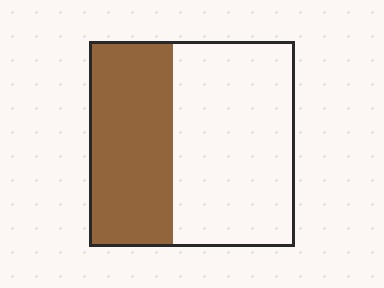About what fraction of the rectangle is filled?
About two fifths (2/5).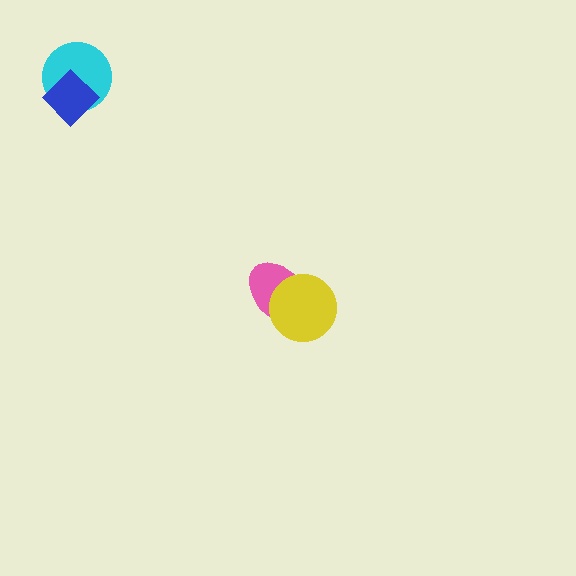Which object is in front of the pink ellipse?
The yellow circle is in front of the pink ellipse.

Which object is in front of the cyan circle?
The blue diamond is in front of the cyan circle.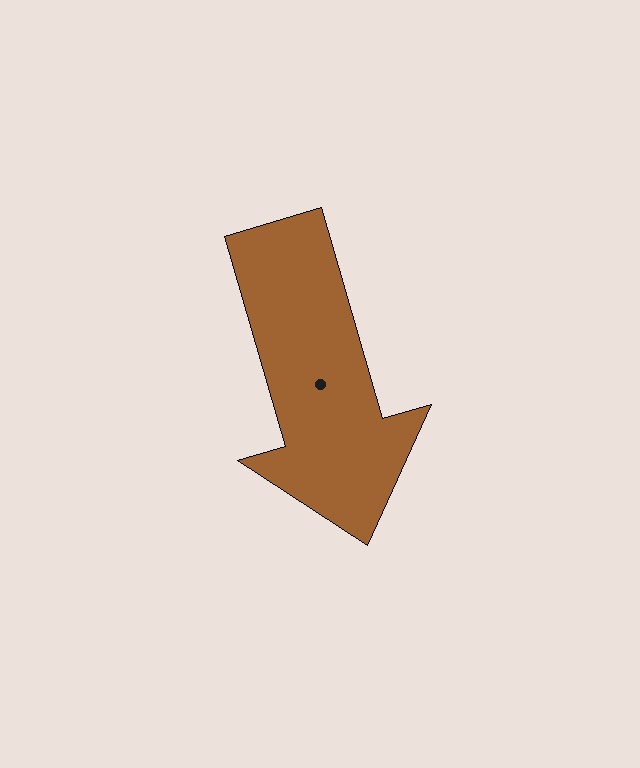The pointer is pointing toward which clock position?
Roughly 5 o'clock.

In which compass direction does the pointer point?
South.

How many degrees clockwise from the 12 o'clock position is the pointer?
Approximately 164 degrees.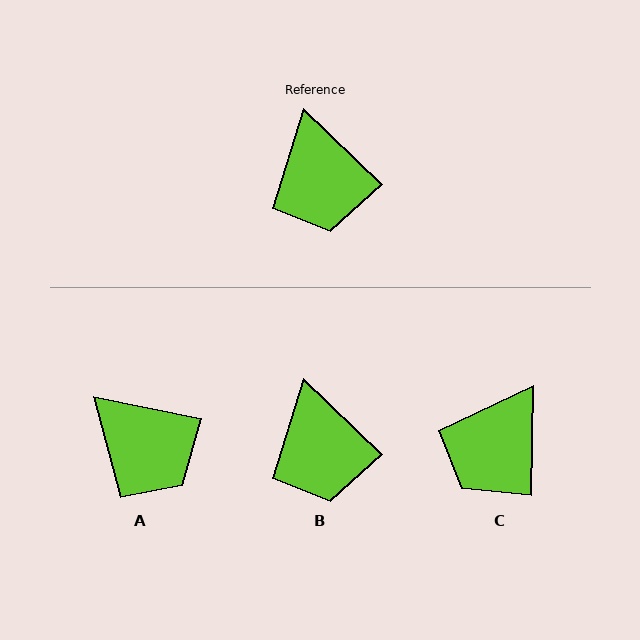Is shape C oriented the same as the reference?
No, it is off by about 47 degrees.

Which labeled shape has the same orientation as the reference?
B.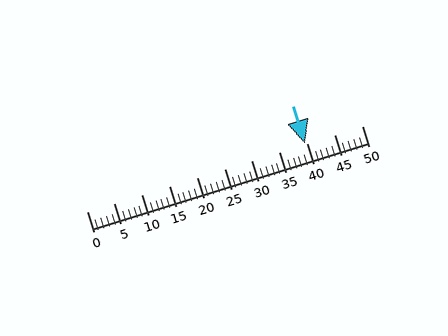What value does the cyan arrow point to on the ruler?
The cyan arrow points to approximately 40.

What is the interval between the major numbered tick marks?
The major tick marks are spaced 5 units apart.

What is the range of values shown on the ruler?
The ruler shows values from 0 to 50.